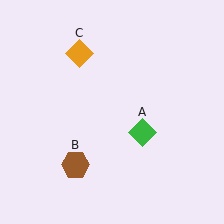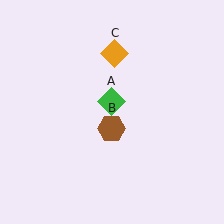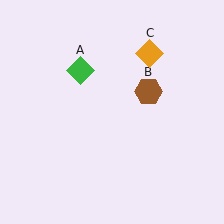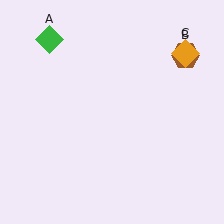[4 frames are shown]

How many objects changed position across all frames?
3 objects changed position: green diamond (object A), brown hexagon (object B), orange diamond (object C).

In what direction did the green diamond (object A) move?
The green diamond (object A) moved up and to the left.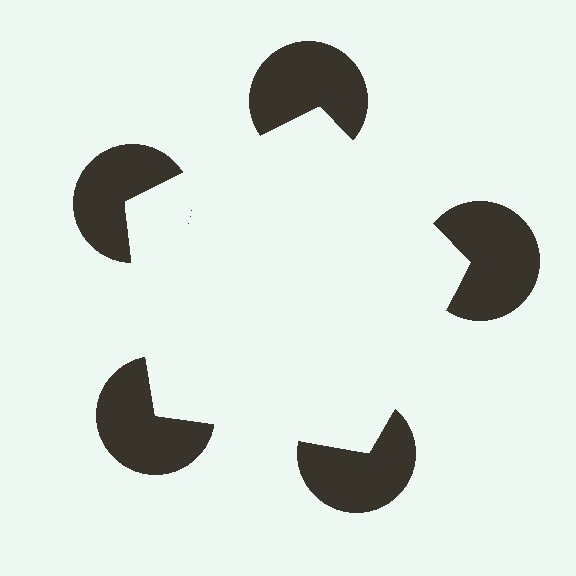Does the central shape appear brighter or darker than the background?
It typically appears slightly brighter than the background, even though no actual brightness change is drawn.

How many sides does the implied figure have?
5 sides.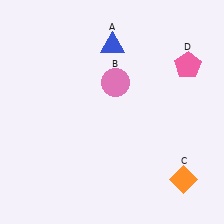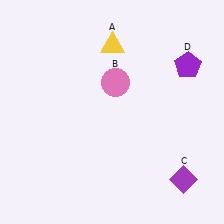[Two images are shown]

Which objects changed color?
A changed from blue to yellow. C changed from orange to purple. D changed from pink to purple.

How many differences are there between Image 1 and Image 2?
There are 3 differences between the two images.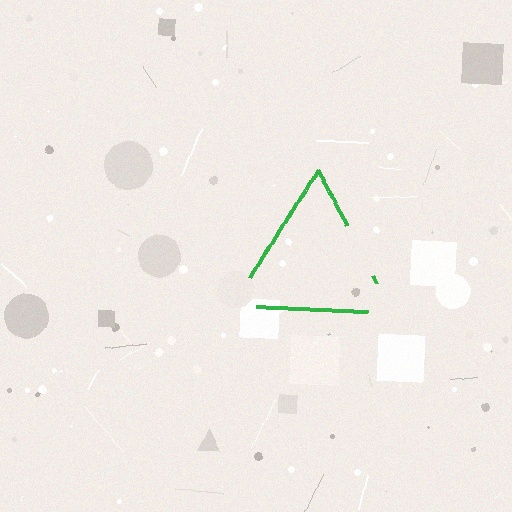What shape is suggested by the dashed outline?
The dashed outline suggests a triangle.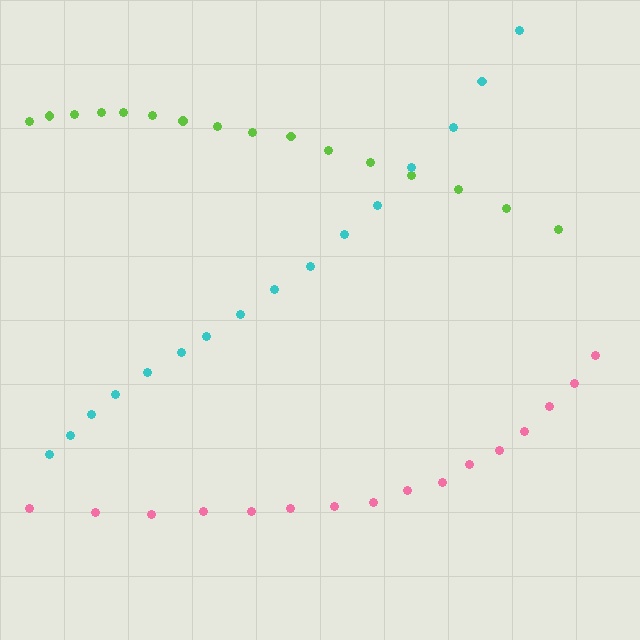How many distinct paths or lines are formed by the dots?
There are 3 distinct paths.